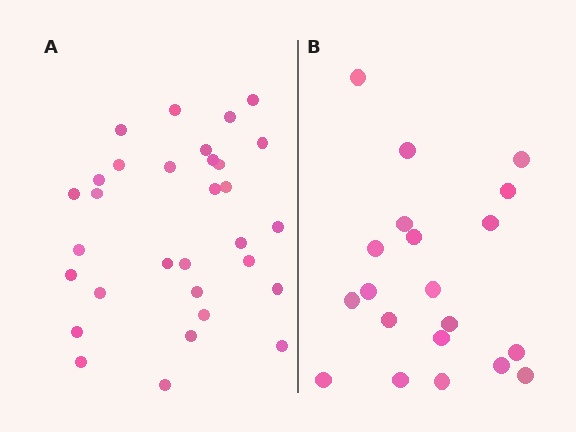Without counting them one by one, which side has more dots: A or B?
Region A (the left region) has more dots.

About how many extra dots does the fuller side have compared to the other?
Region A has roughly 12 or so more dots than region B.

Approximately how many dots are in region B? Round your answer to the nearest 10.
About 20 dots.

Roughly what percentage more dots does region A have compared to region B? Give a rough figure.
About 55% more.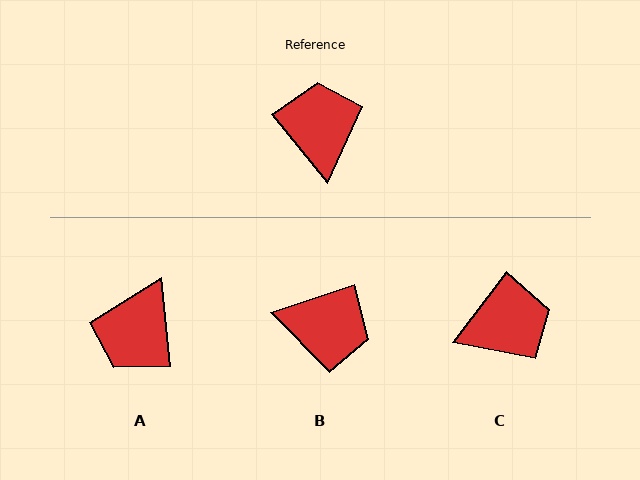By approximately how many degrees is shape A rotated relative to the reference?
Approximately 146 degrees counter-clockwise.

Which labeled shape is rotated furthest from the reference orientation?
A, about 146 degrees away.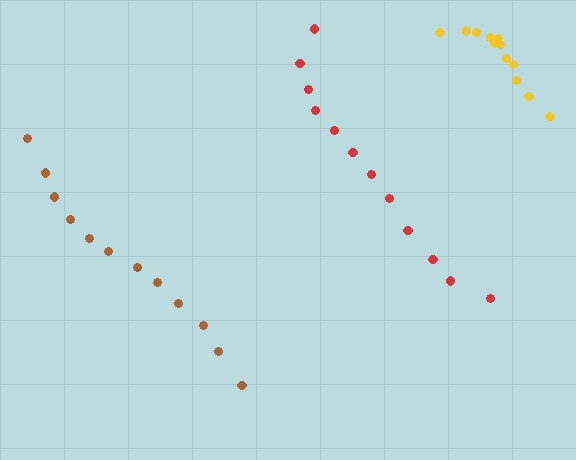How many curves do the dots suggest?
There are 3 distinct paths.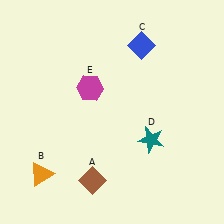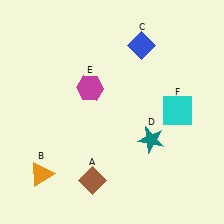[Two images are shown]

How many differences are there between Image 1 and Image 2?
There is 1 difference between the two images.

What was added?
A cyan square (F) was added in Image 2.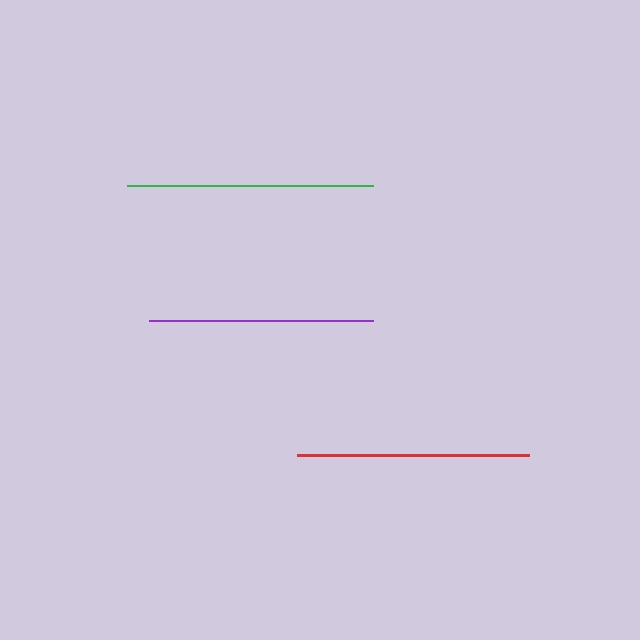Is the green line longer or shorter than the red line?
The green line is longer than the red line.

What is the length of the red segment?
The red segment is approximately 232 pixels long.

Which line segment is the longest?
The green line is the longest at approximately 246 pixels.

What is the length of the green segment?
The green segment is approximately 246 pixels long.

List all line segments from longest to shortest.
From longest to shortest: green, red, purple.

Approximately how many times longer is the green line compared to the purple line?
The green line is approximately 1.1 times the length of the purple line.